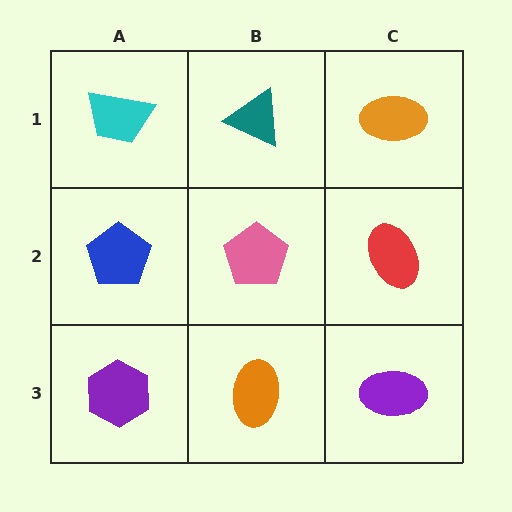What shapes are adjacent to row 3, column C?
A red ellipse (row 2, column C), an orange ellipse (row 3, column B).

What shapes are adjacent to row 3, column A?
A blue pentagon (row 2, column A), an orange ellipse (row 3, column B).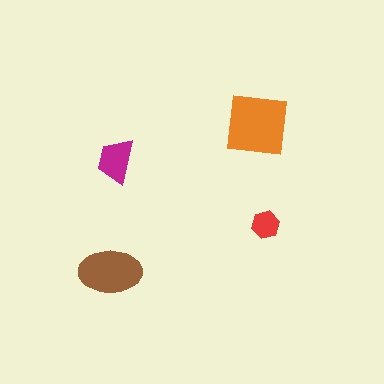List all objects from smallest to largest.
The red hexagon, the magenta trapezoid, the brown ellipse, the orange square.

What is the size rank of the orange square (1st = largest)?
1st.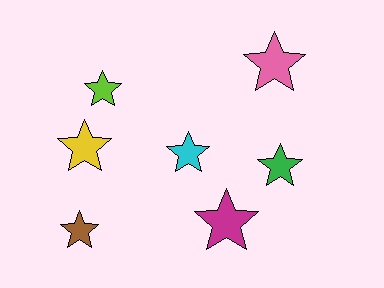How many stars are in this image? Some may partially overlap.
There are 7 stars.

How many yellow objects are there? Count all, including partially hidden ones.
There is 1 yellow object.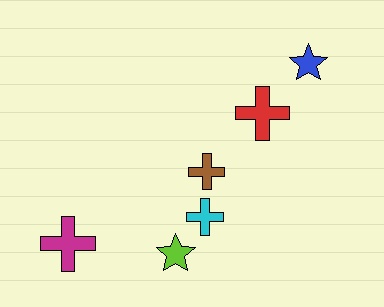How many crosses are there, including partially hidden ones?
There are 4 crosses.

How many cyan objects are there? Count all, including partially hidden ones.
There is 1 cyan object.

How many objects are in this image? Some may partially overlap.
There are 6 objects.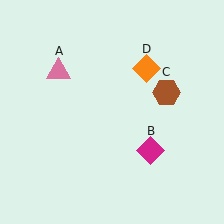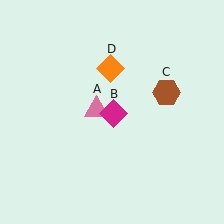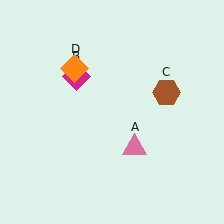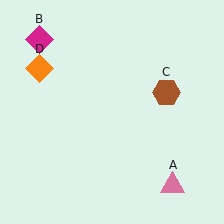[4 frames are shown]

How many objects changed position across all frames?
3 objects changed position: pink triangle (object A), magenta diamond (object B), orange diamond (object D).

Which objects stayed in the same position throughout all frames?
Brown hexagon (object C) remained stationary.